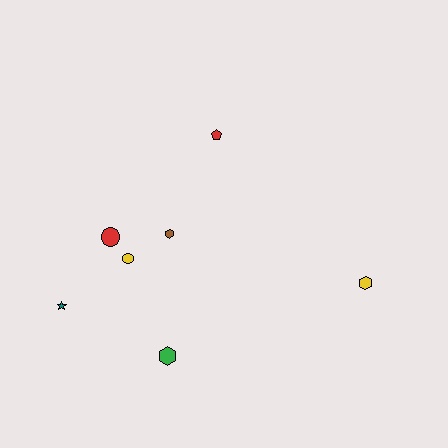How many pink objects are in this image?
There are no pink objects.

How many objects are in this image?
There are 7 objects.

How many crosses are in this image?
There are no crosses.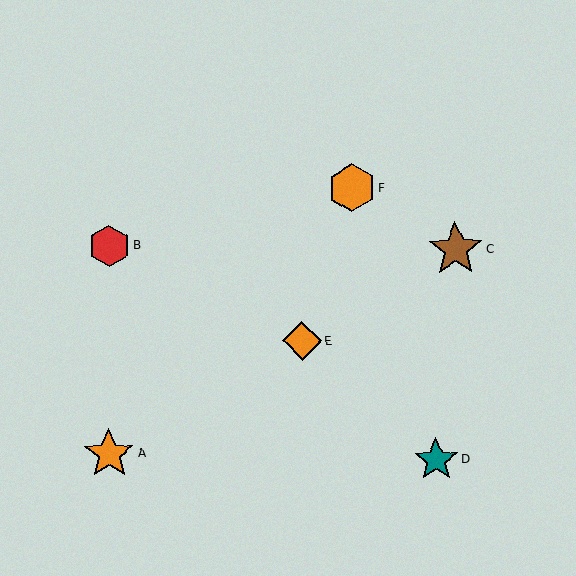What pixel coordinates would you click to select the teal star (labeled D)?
Click at (436, 460) to select the teal star D.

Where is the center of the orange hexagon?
The center of the orange hexagon is at (352, 188).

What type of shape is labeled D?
Shape D is a teal star.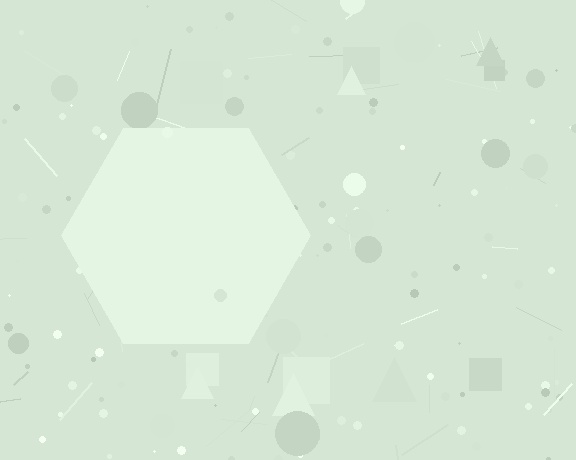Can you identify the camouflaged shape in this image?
The camouflaged shape is a hexagon.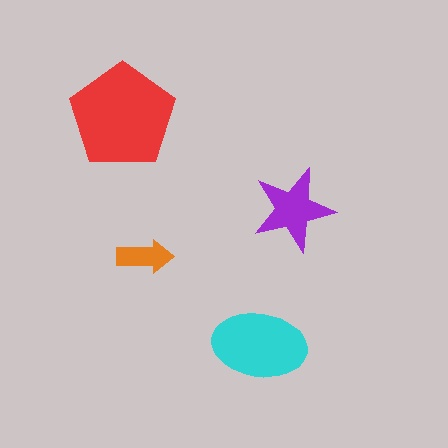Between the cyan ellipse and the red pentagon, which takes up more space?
The red pentagon.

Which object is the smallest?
The orange arrow.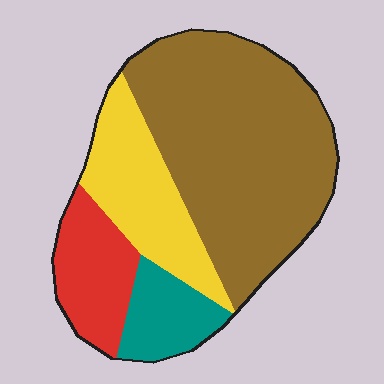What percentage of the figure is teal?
Teal covers roughly 10% of the figure.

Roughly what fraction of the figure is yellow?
Yellow covers 20% of the figure.